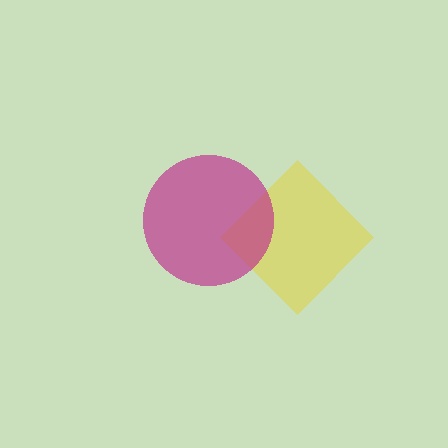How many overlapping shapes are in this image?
There are 2 overlapping shapes in the image.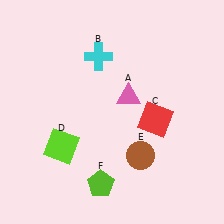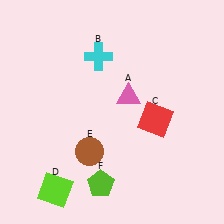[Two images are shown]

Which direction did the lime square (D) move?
The lime square (D) moved down.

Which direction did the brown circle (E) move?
The brown circle (E) moved left.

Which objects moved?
The objects that moved are: the lime square (D), the brown circle (E).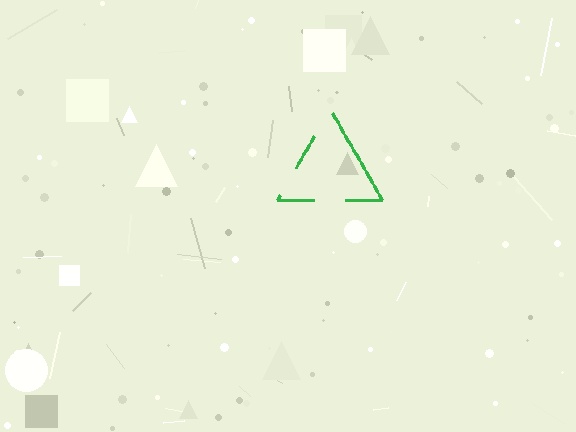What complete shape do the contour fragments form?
The contour fragments form a triangle.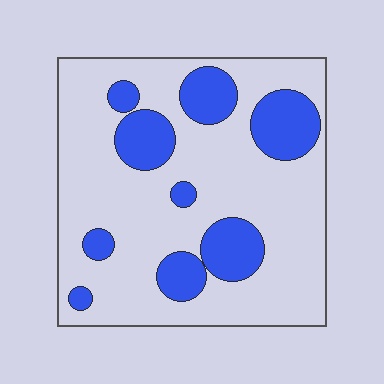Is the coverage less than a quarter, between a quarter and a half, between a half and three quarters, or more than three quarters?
Less than a quarter.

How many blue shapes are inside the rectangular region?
9.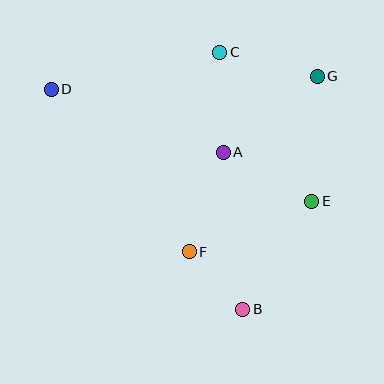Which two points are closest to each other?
Points B and F are closest to each other.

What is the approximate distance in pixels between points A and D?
The distance between A and D is approximately 183 pixels.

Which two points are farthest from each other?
Points B and D are farthest from each other.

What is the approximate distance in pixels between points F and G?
The distance between F and G is approximately 217 pixels.